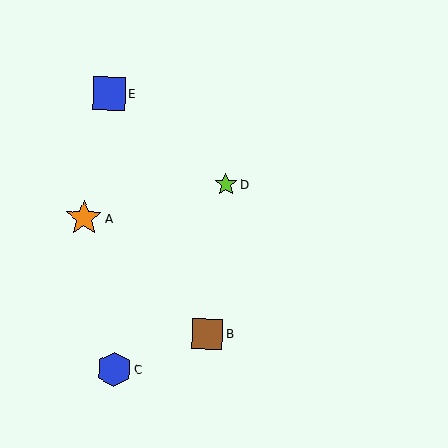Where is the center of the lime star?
The center of the lime star is at (226, 184).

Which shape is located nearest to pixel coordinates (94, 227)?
The orange star (labeled A) at (84, 218) is nearest to that location.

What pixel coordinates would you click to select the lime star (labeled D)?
Click at (226, 184) to select the lime star D.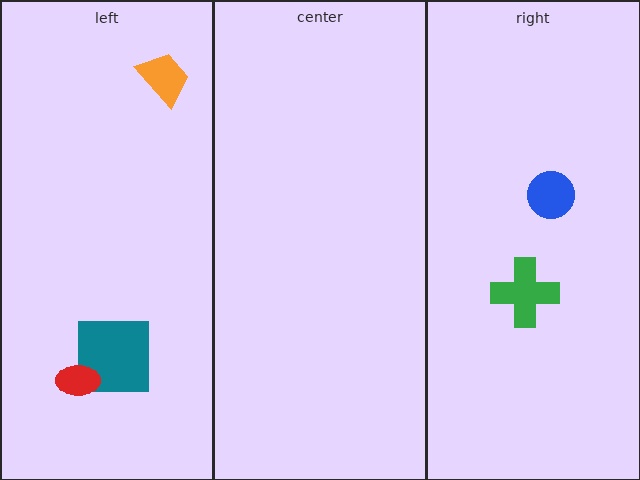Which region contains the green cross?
The right region.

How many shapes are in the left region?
3.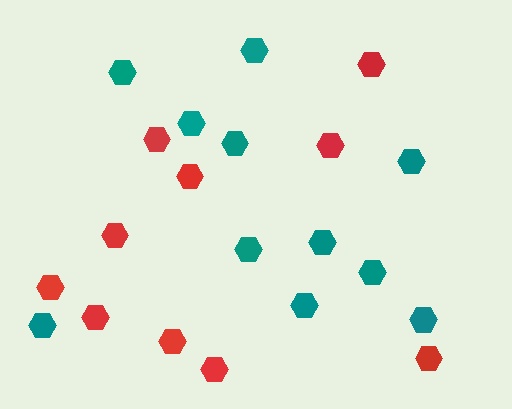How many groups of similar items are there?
There are 2 groups: one group of red hexagons (10) and one group of teal hexagons (11).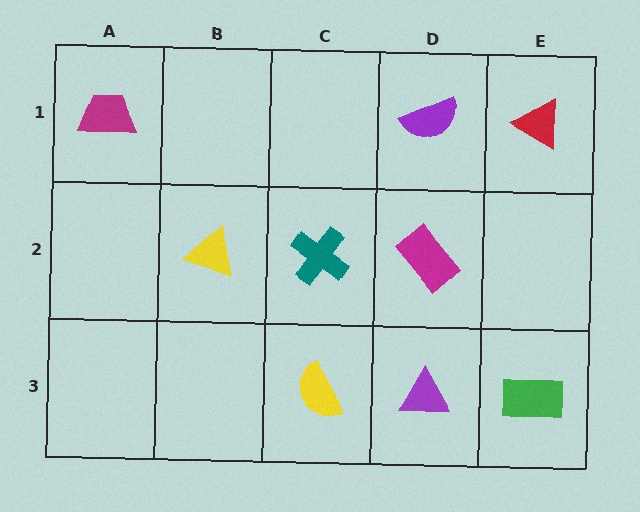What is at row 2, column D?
A magenta rectangle.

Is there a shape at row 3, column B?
No, that cell is empty.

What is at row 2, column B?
A yellow triangle.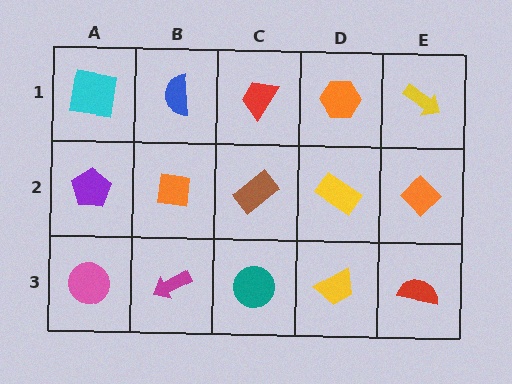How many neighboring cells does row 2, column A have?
3.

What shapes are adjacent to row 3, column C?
A brown rectangle (row 2, column C), a magenta arrow (row 3, column B), a yellow trapezoid (row 3, column D).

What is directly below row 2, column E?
A red semicircle.